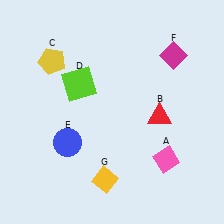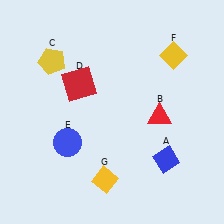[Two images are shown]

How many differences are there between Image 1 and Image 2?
There are 3 differences between the two images.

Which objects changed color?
A changed from pink to blue. D changed from lime to red. F changed from magenta to yellow.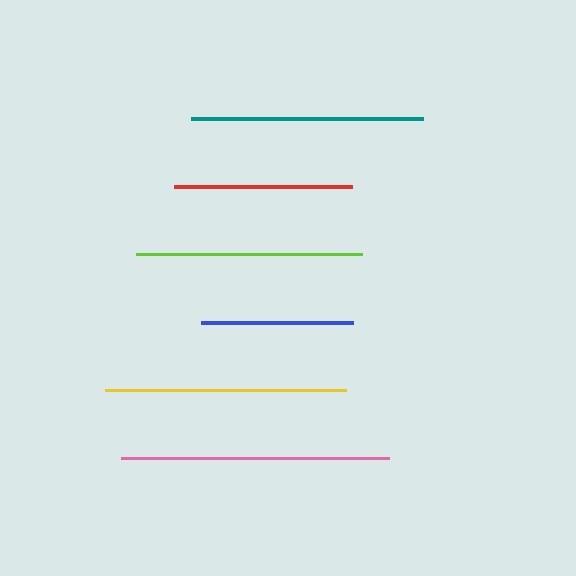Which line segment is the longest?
The pink line is the longest at approximately 268 pixels.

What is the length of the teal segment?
The teal segment is approximately 232 pixels long.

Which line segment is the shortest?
The blue line is the shortest at approximately 152 pixels.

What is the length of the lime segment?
The lime segment is approximately 226 pixels long.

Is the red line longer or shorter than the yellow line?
The yellow line is longer than the red line.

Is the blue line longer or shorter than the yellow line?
The yellow line is longer than the blue line.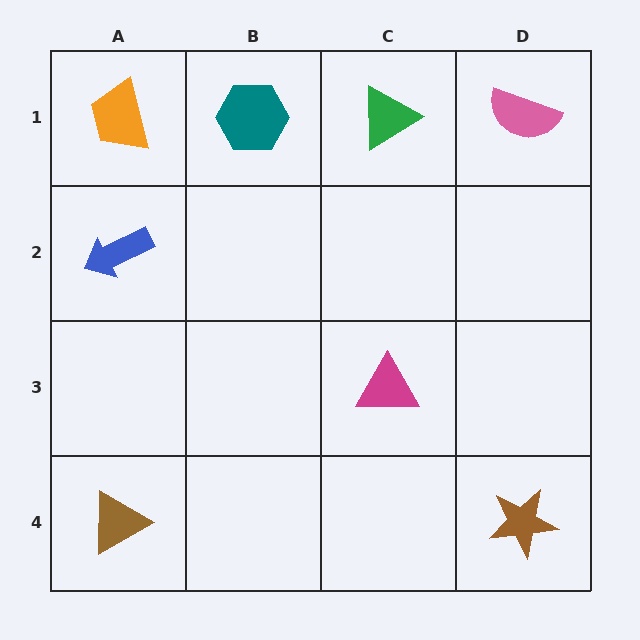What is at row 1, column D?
A pink semicircle.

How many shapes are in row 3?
1 shape.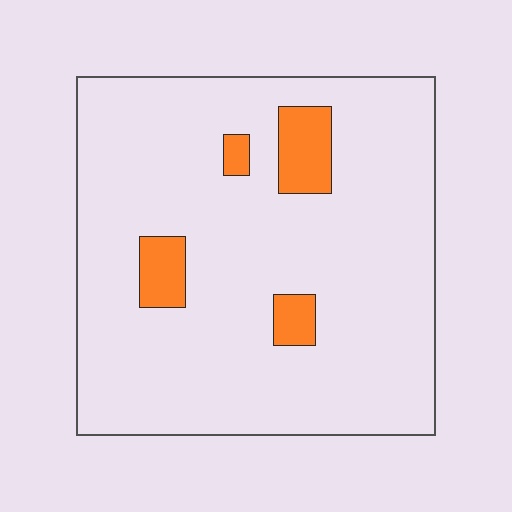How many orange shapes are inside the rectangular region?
4.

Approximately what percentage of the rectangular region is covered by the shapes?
Approximately 10%.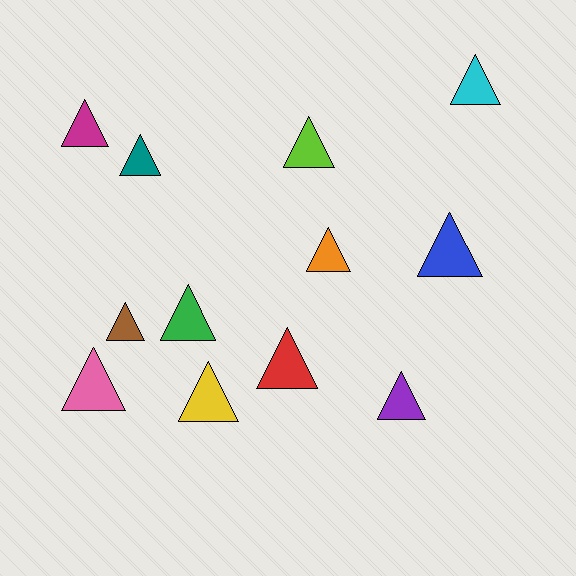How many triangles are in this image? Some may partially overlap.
There are 12 triangles.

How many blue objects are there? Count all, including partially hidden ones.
There is 1 blue object.